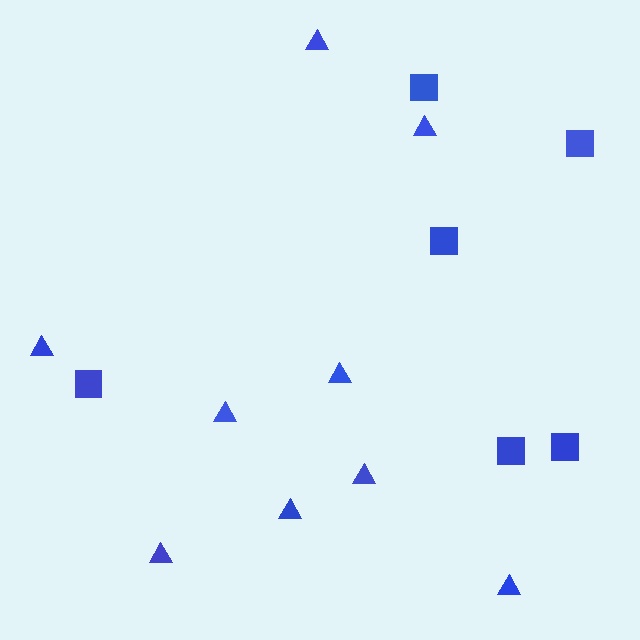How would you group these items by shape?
There are 2 groups: one group of squares (6) and one group of triangles (9).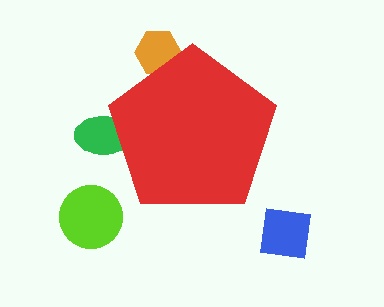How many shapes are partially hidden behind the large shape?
2 shapes are partially hidden.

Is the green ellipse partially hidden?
Yes, the green ellipse is partially hidden behind the red pentagon.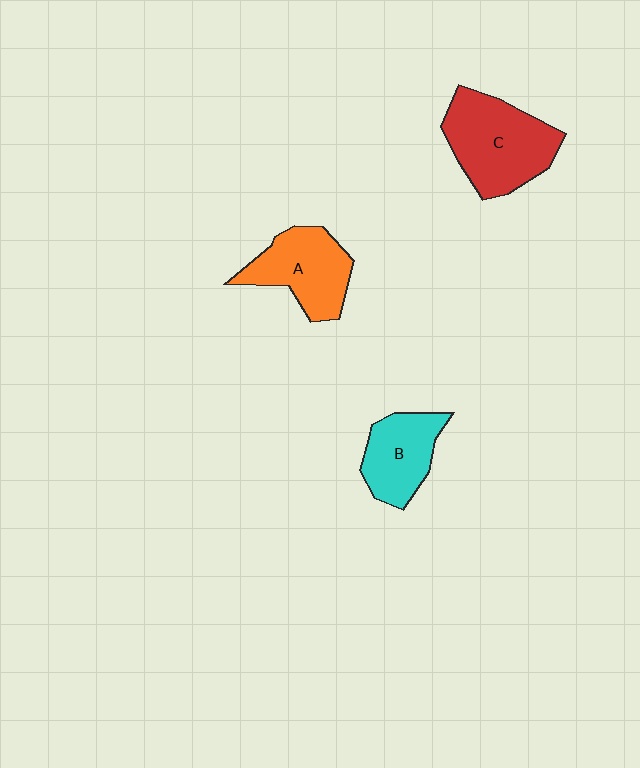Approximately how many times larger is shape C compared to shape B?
Approximately 1.5 times.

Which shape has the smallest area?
Shape B (cyan).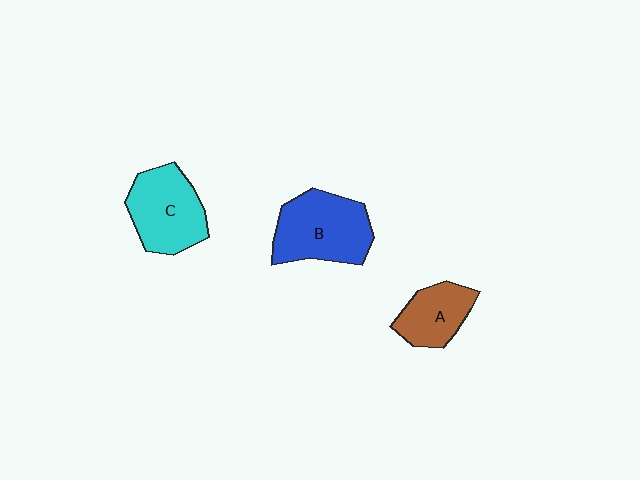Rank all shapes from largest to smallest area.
From largest to smallest: B (blue), C (cyan), A (brown).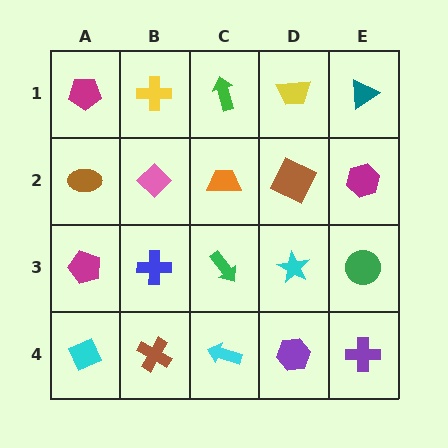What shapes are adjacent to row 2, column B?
A yellow cross (row 1, column B), a blue cross (row 3, column B), a brown ellipse (row 2, column A), an orange trapezoid (row 2, column C).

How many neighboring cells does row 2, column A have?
3.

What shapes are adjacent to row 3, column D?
A brown square (row 2, column D), a purple hexagon (row 4, column D), a green arrow (row 3, column C), a green circle (row 3, column E).